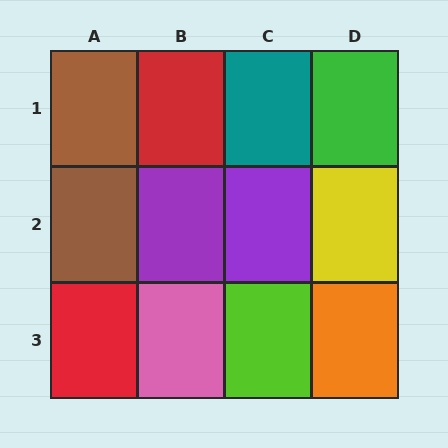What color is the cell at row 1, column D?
Green.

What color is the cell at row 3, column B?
Pink.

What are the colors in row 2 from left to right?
Brown, purple, purple, yellow.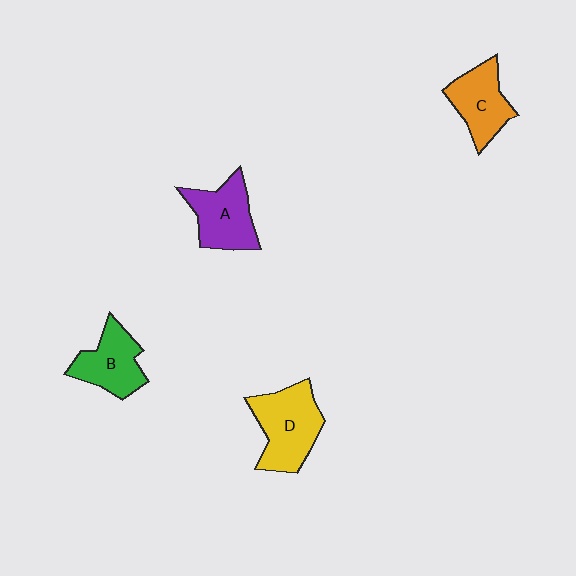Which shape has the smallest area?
Shape C (orange).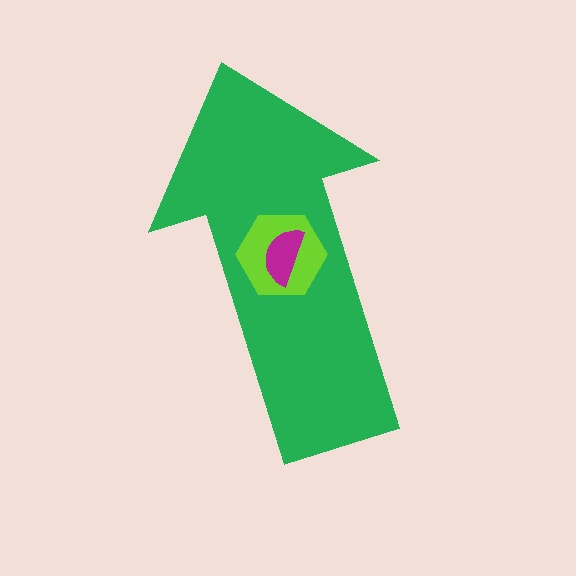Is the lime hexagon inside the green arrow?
Yes.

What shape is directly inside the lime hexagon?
The magenta semicircle.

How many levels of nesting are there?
3.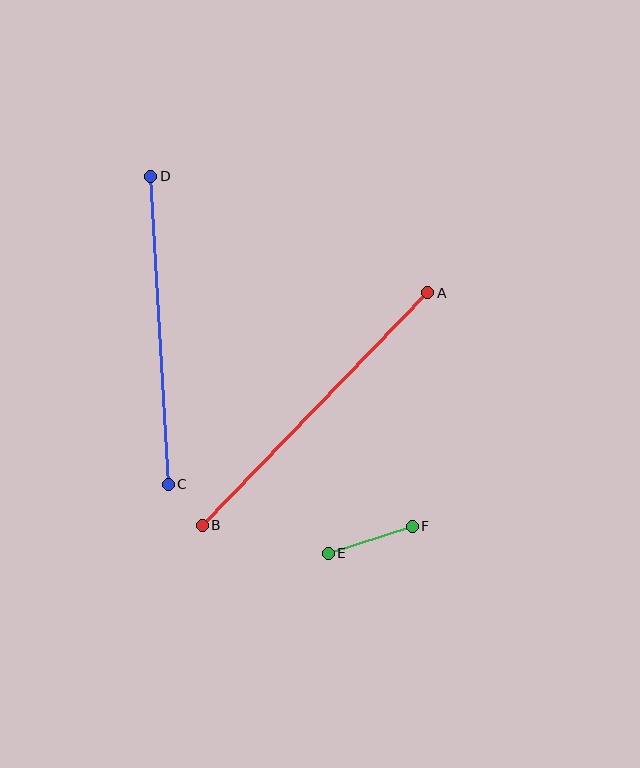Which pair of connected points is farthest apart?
Points A and B are farthest apart.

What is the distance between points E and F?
The distance is approximately 88 pixels.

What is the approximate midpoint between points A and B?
The midpoint is at approximately (315, 409) pixels.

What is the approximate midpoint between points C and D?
The midpoint is at approximately (160, 330) pixels.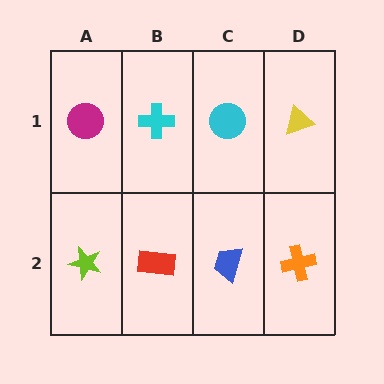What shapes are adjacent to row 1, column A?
A lime star (row 2, column A), a cyan cross (row 1, column B).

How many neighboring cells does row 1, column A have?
2.